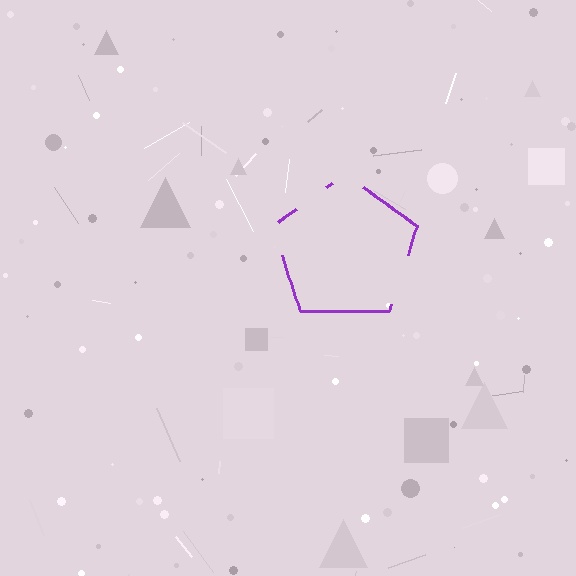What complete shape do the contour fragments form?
The contour fragments form a pentagon.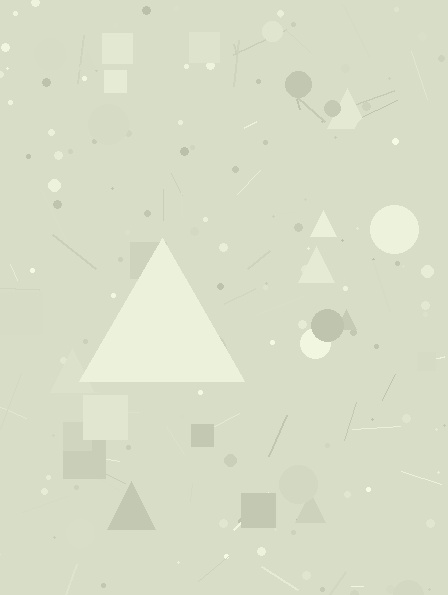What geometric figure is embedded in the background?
A triangle is embedded in the background.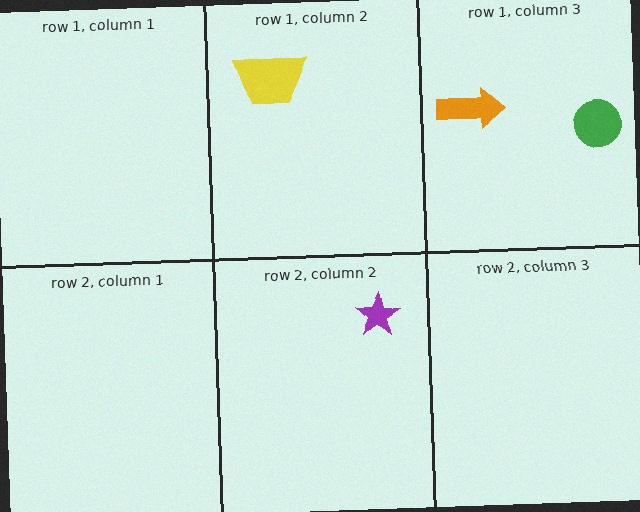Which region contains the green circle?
The row 1, column 3 region.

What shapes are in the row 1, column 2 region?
The yellow trapezoid.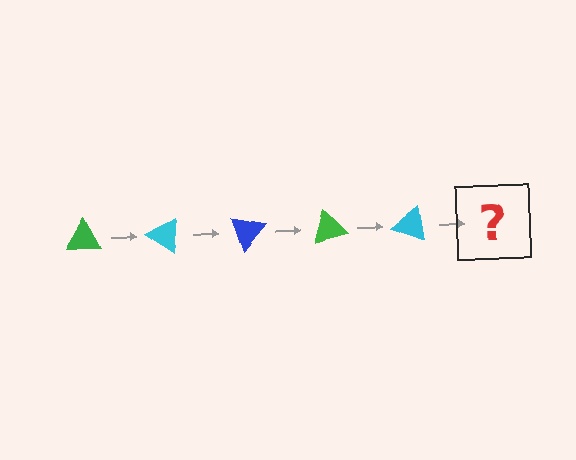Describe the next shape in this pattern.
It should be a blue triangle, rotated 175 degrees from the start.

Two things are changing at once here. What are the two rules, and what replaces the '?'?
The two rules are that it rotates 35 degrees each step and the color cycles through green, cyan, and blue. The '?' should be a blue triangle, rotated 175 degrees from the start.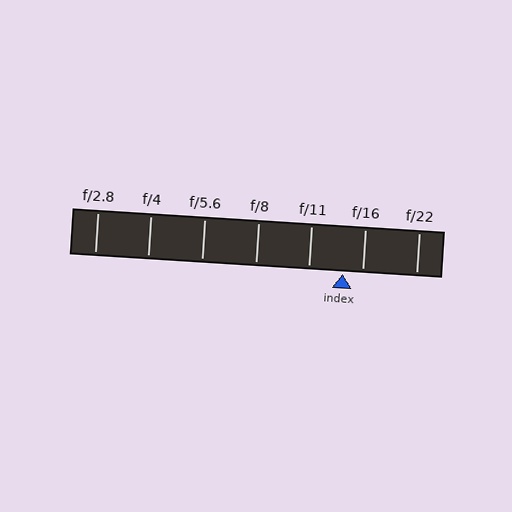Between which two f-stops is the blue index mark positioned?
The index mark is between f/11 and f/16.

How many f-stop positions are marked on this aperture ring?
There are 7 f-stop positions marked.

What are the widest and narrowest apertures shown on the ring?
The widest aperture shown is f/2.8 and the narrowest is f/22.